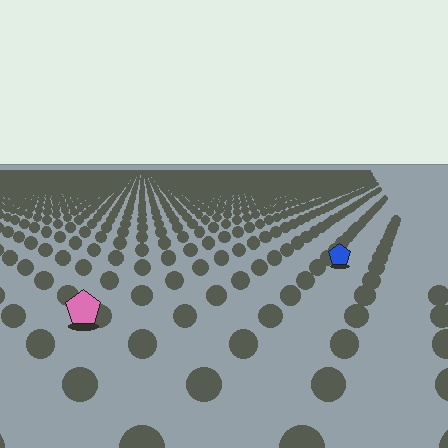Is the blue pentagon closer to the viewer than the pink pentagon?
No. The pink pentagon is closer — you can tell from the texture gradient: the ground texture is coarser near it.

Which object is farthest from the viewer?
The blue pentagon is farthest from the viewer. It appears smaller and the ground texture around it is denser.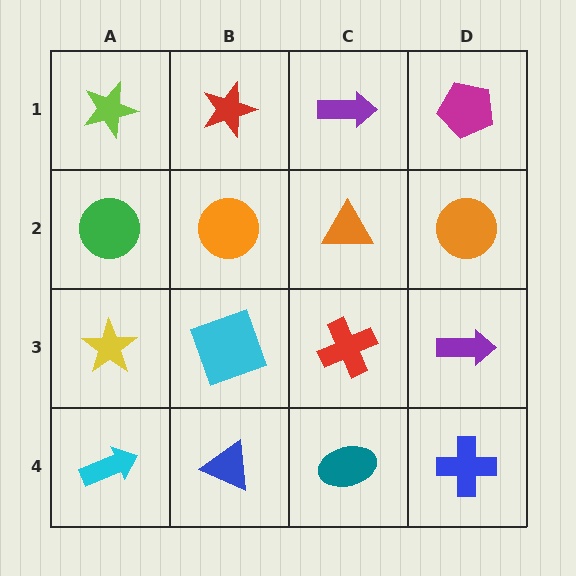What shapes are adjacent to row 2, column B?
A red star (row 1, column B), a cyan square (row 3, column B), a green circle (row 2, column A), an orange triangle (row 2, column C).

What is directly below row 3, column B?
A blue triangle.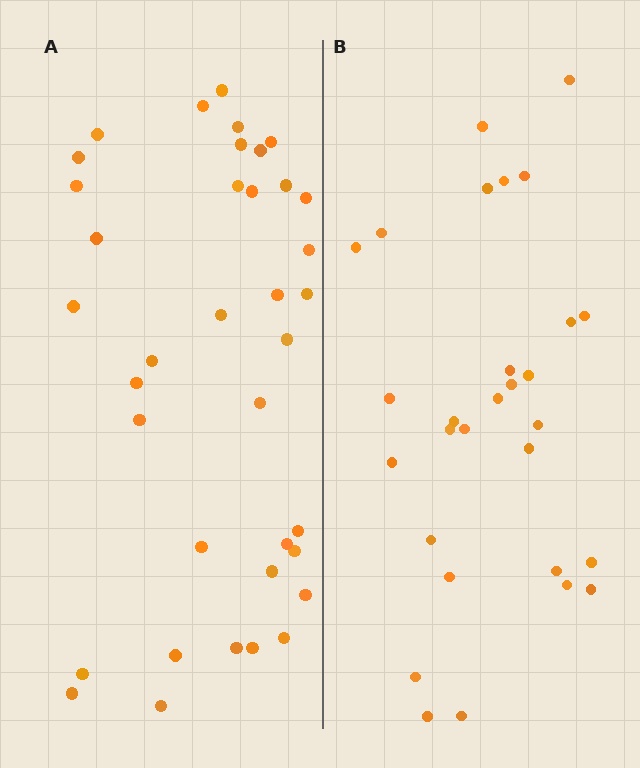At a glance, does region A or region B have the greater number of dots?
Region A (the left region) has more dots.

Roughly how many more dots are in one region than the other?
Region A has roughly 8 or so more dots than region B.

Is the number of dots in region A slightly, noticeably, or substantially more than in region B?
Region A has noticeably more, but not dramatically so. The ratio is roughly 1.3 to 1.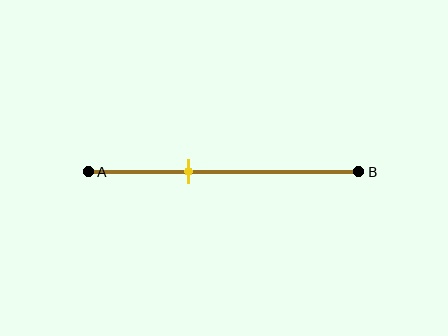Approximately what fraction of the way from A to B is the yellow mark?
The yellow mark is approximately 35% of the way from A to B.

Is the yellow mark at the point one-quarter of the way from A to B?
No, the mark is at about 35% from A, not at the 25% one-quarter point.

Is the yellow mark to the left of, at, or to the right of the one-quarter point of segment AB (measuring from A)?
The yellow mark is to the right of the one-quarter point of segment AB.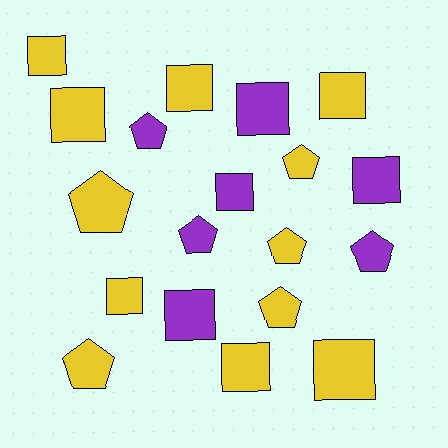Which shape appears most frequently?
Square, with 11 objects.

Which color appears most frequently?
Yellow, with 12 objects.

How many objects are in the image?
There are 19 objects.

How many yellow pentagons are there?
There are 5 yellow pentagons.